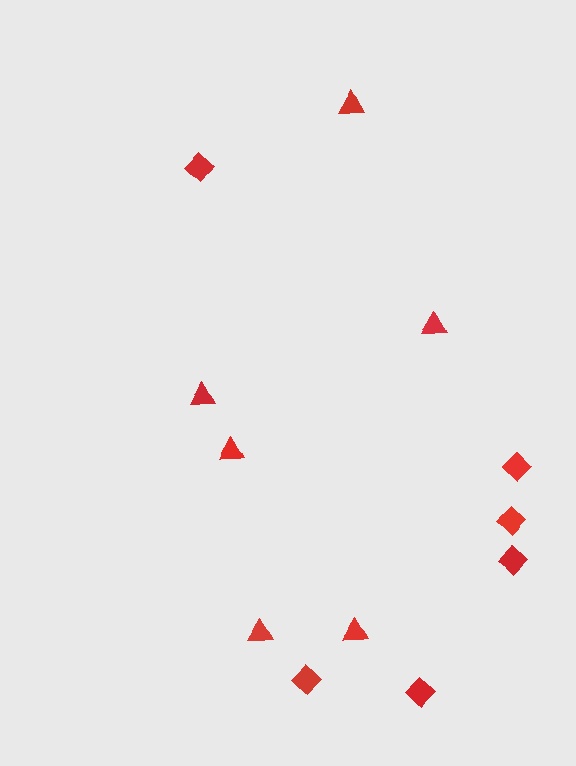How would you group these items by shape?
There are 2 groups: one group of diamonds (6) and one group of triangles (6).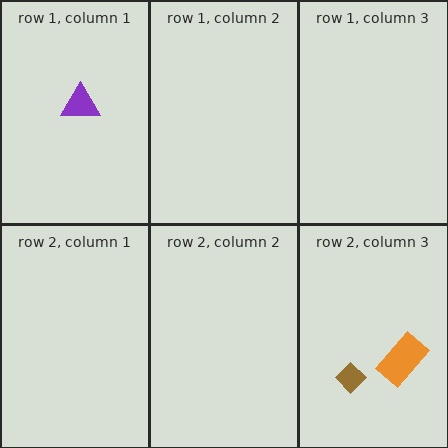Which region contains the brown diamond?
The row 2, column 3 region.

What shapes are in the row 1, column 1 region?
The purple triangle.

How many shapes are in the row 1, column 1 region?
1.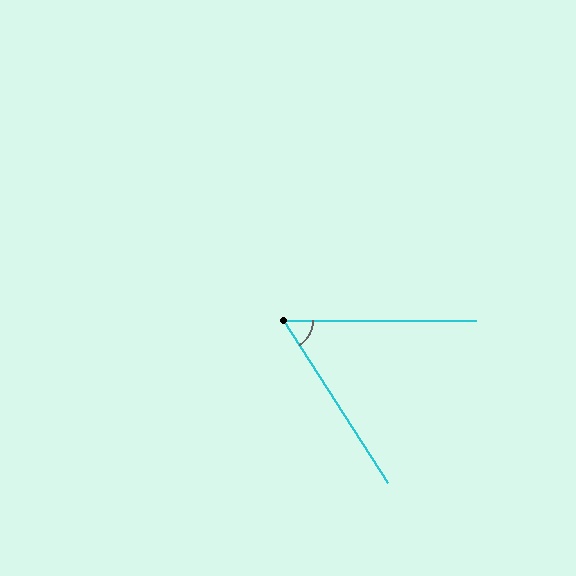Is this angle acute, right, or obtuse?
It is acute.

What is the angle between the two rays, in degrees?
Approximately 58 degrees.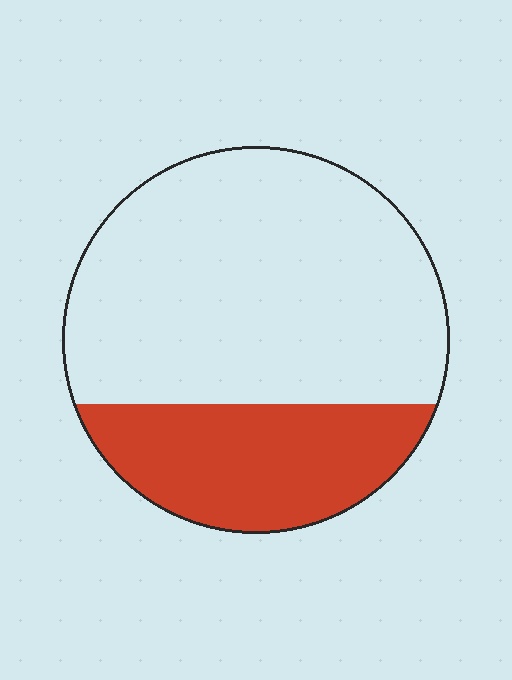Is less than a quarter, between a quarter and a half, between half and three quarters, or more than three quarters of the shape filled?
Between a quarter and a half.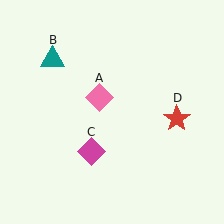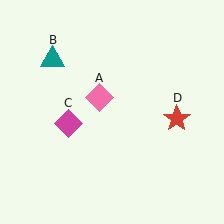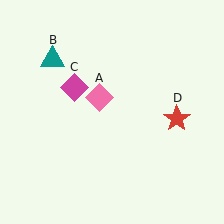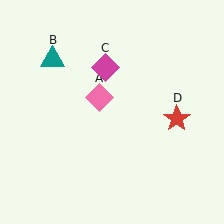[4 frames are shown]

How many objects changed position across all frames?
1 object changed position: magenta diamond (object C).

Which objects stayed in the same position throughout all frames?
Pink diamond (object A) and teal triangle (object B) and red star (object D) remained stationary.